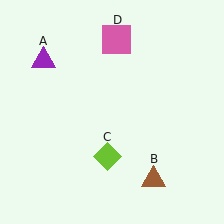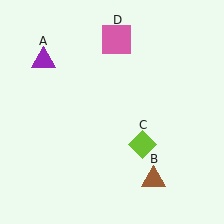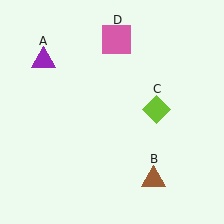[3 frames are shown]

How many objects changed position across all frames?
1 object changed position: lime diamond (object C).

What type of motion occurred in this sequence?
The lime diamond (object C) rotated counterclockwise around the center of the scene.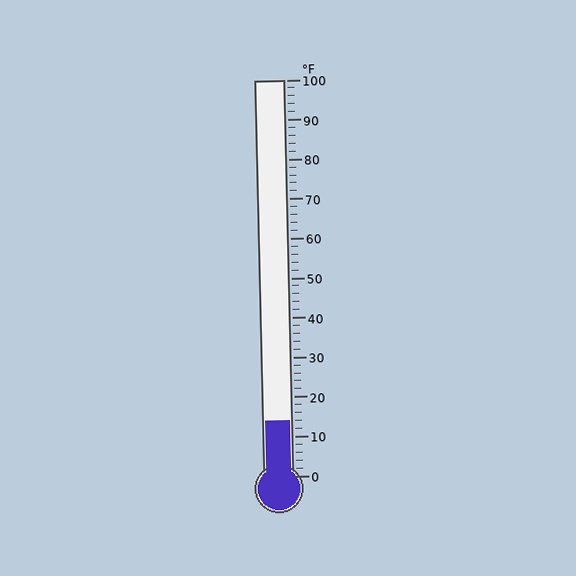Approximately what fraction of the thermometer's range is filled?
The thermometer is filled to approximately 15% of its range.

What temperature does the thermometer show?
The thermometer shows approximately 14°F.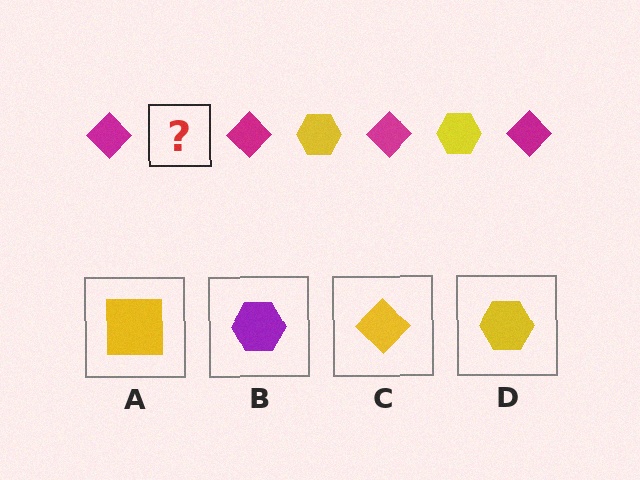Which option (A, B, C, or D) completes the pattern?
D.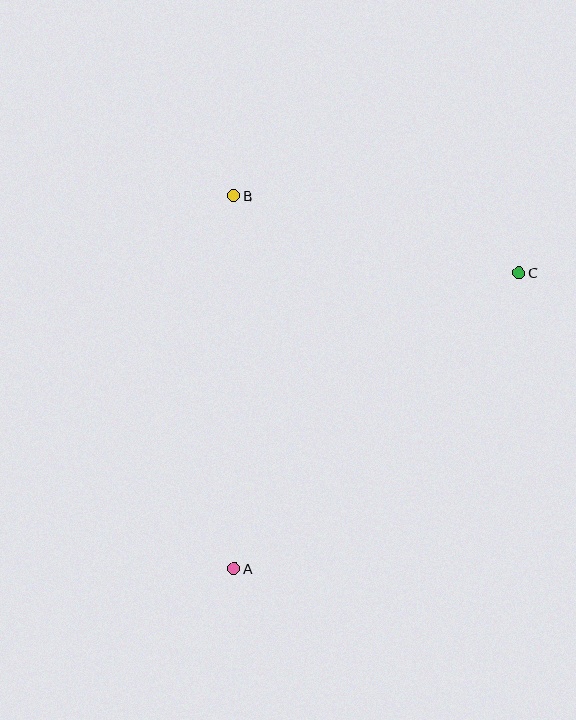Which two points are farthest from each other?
Points A and C are farthest from each other.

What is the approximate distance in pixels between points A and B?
The distance between A and B is approximately 373 pixels.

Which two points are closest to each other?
Points B and C are closest to each other.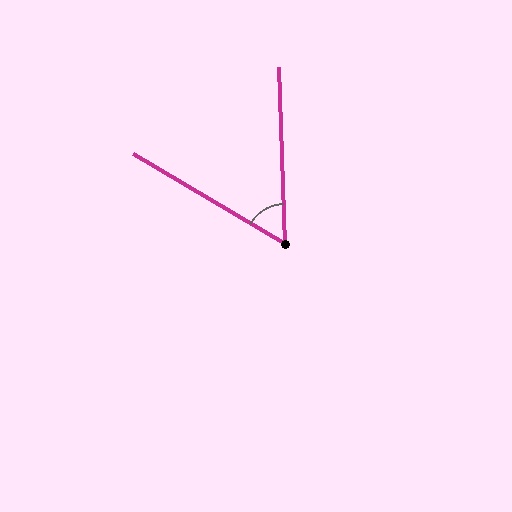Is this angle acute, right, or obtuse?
It is acute.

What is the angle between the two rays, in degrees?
Approximately 58 degrees.